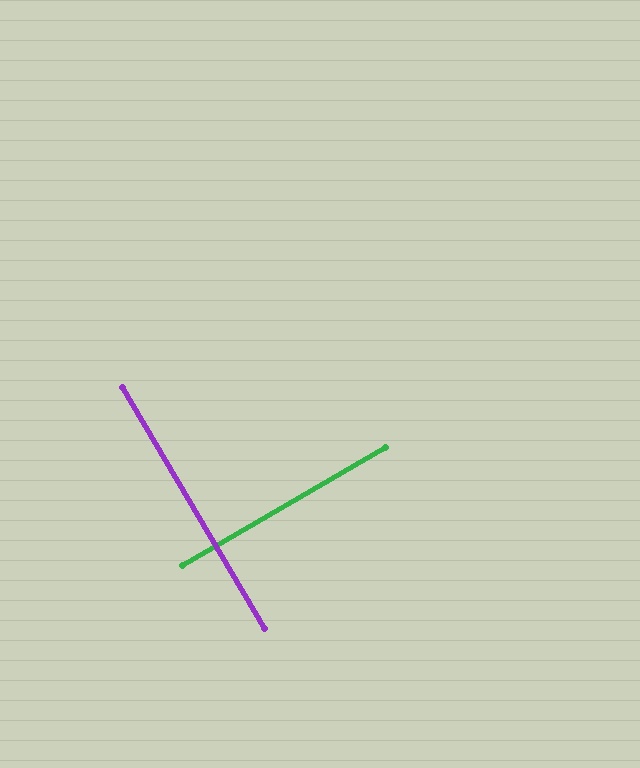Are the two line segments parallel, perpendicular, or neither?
Perpendicular — they meet at approximately 90°.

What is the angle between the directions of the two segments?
Approximately 90 degrees.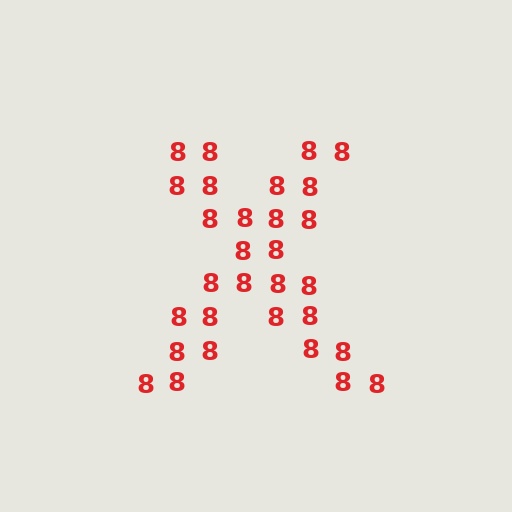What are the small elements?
The small elements are digit 8's.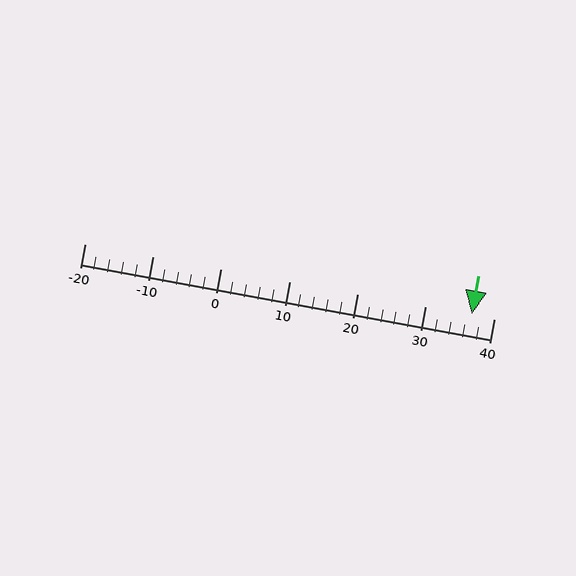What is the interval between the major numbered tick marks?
The major tick marks are spaced 10 units apart.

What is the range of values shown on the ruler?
The ruler shows values from -20 to 40.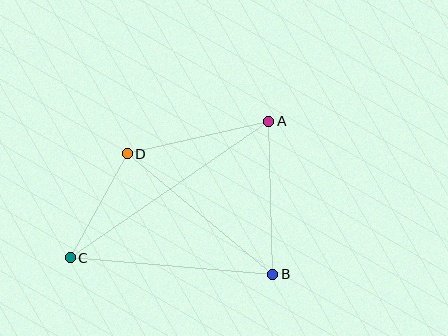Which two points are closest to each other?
Points C and D are closest to each other.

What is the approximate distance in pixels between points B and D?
The distance between B and D is approximately 189 pixels.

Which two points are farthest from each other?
Points A and C are farthest from each other.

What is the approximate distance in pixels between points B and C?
The distance between B and C is approximately 203 pixels.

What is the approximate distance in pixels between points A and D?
The distance between A and D is approximately 145 pixels.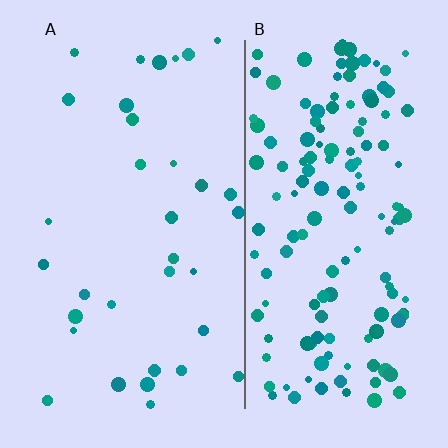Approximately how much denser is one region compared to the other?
Approximately 4.4× — region B over region A.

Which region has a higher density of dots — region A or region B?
B (the right).